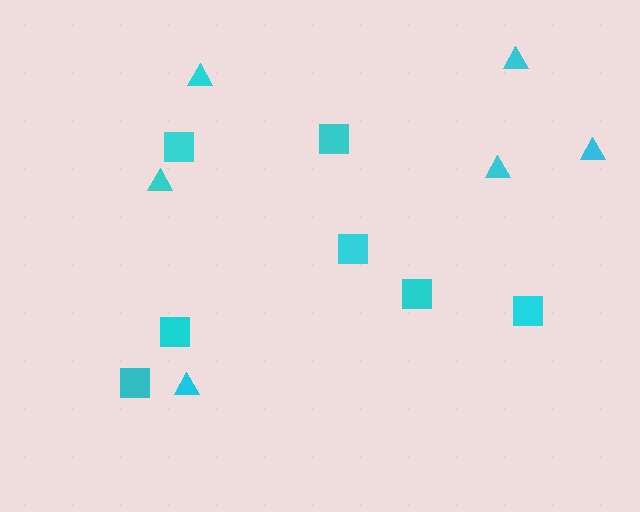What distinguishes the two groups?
There are 2 groups: one group of squares (7) and one group of triangles (6).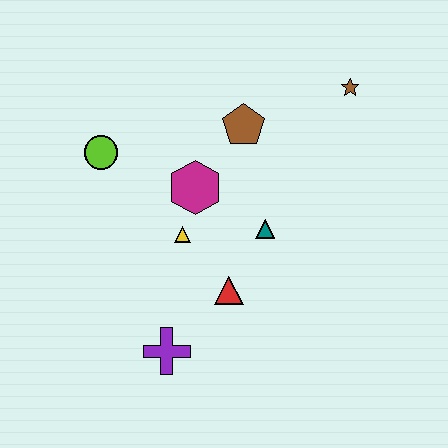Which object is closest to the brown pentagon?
The magenta hexagon is closest to the brown pentagon.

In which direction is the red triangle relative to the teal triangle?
The red triangle is below the teal triangle.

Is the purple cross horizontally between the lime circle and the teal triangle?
Yes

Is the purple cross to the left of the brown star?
Yes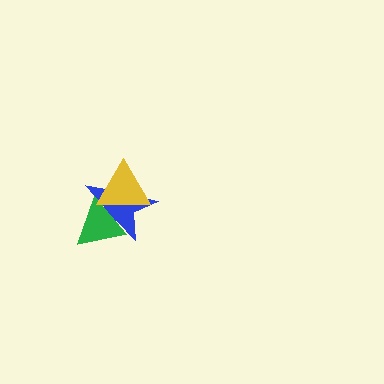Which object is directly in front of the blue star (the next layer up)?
The green triangle is directly in front of the blue star.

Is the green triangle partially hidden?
Yes, it is partially covered by another shape.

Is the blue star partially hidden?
Yes, it is partially covered by another shape.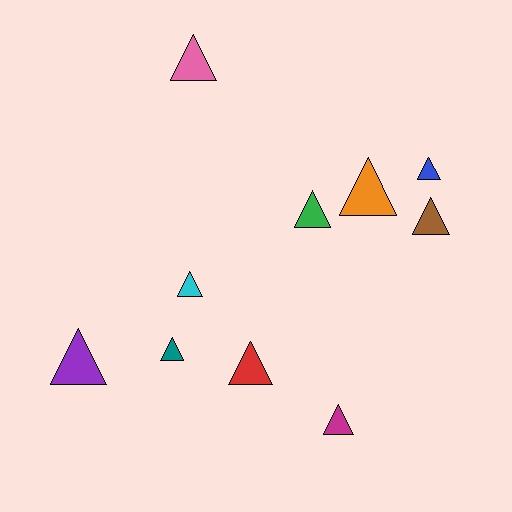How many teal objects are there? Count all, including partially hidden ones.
There is 1 teal object.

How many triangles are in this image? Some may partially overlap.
There are 10 triangles.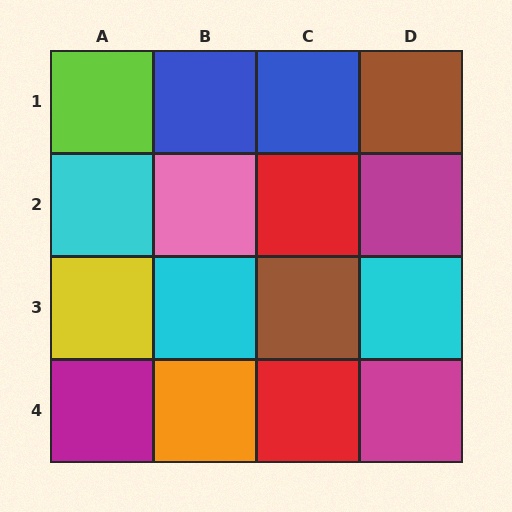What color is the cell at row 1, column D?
Brown.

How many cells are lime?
1 cell is lime.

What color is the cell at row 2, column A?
Cyan.